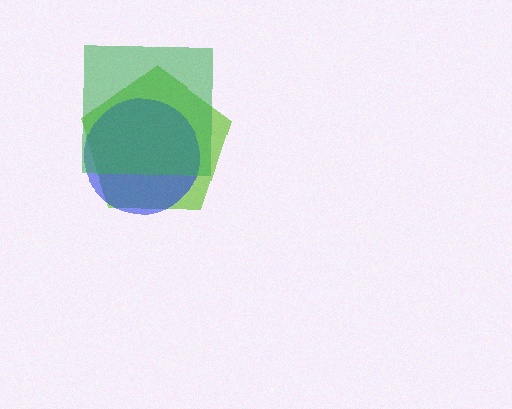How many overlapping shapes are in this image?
There are 3 overlapping shapes in the image.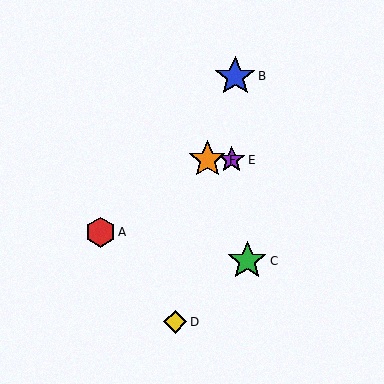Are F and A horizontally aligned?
No, F is at y≈160 and A is at y≈232.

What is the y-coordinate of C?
Object C is at y≈261.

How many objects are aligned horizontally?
2 objects (E, F) are aligned horizontally.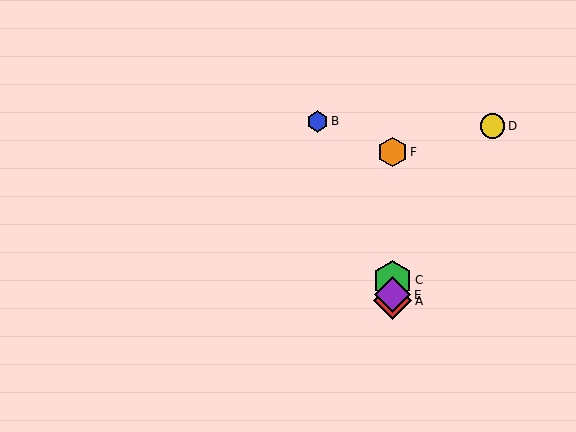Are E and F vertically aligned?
Yes, both are at x≈393.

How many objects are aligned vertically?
4 objects (A, C, E, F) are aligned vertically.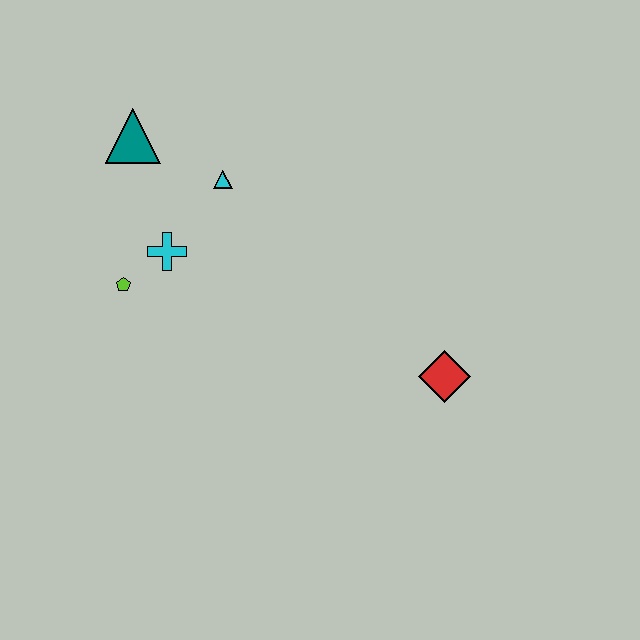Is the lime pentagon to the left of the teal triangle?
Yes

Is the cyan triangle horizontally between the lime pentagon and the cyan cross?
No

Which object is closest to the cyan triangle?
The cyan cross is closest to the cyan triangle.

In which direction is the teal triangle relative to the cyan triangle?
The teal triangle is to the left of the cyan triangle.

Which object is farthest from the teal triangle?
The red diamond is farthest from the teal triangle.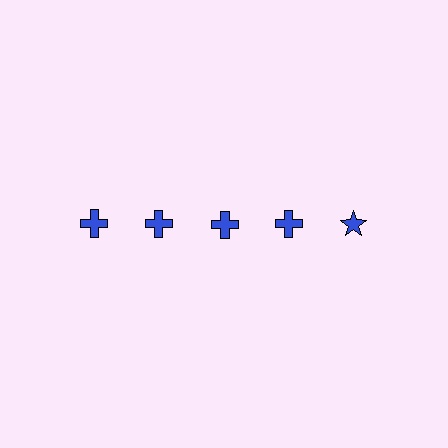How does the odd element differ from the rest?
It has a different shape: star instead of cross.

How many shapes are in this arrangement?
There are 5 shapes arranged in a grid pattern.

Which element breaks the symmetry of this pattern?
The blue star in the top row, rightmost column breaks the symmetry. All other shapes are blue crosses.